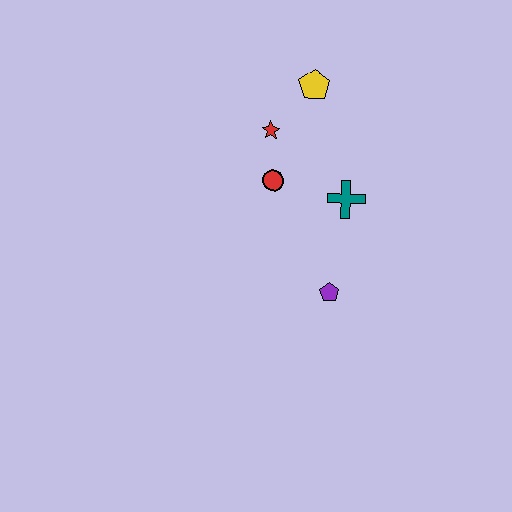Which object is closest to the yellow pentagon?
The red star is closest to the yellow pentagon.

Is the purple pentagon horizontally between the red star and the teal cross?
Yes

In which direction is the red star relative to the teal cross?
The red star is to the left of the teal cross.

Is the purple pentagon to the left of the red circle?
No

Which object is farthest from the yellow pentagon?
The purple pentagon is farthest from the yellow pentagon.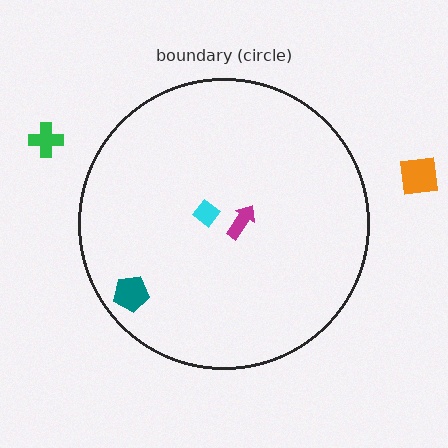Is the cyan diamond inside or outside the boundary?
Inside.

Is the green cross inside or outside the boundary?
Outside.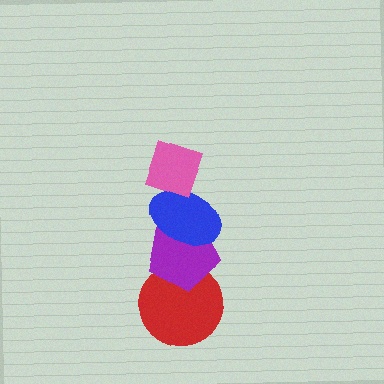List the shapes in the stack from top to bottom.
From top to bottom: the pink diamond, the blue ellipse, the purple pentagon, the red circle.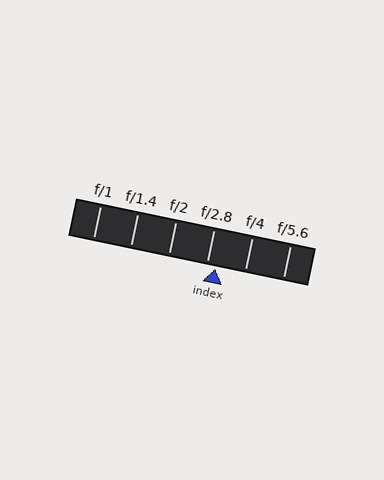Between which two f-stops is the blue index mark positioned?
The index mark is between f/2.8 and f/4.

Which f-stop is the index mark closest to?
The index mark is closest to f/2.8.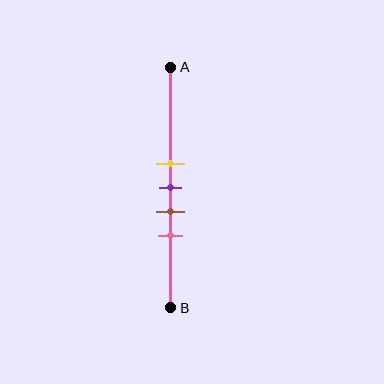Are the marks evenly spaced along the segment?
Yes, the marks are approximately evenly spaced.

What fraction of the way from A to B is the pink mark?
The pink mark is approximately 70% (0.7) of the way from A to B.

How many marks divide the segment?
There are 4 marks dividing the segment.